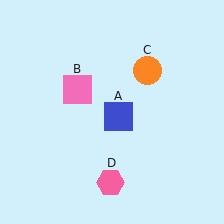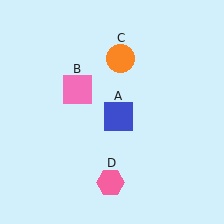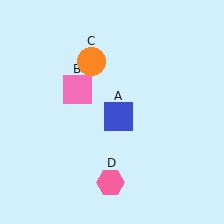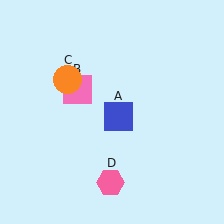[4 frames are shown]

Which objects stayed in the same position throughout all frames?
Blue square (object A) and pink square (object B) and pink hexagon (object D) remained stationary.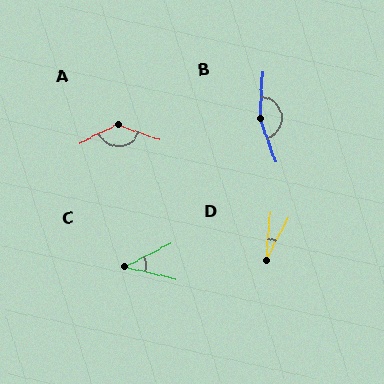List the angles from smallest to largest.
D (23°), C (40°), A (135°), B (157°).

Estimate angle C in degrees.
Approximately 40 degrees.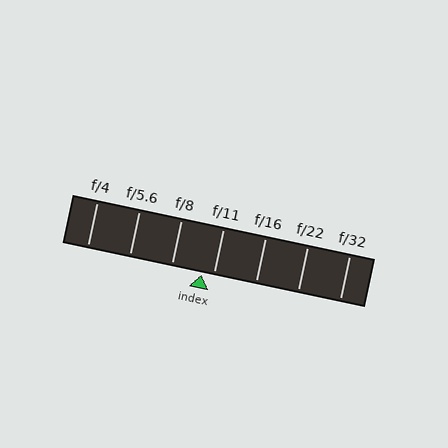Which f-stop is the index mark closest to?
The index mark is closest to f/11.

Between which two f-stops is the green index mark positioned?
The index mark is between f/8 and f/11.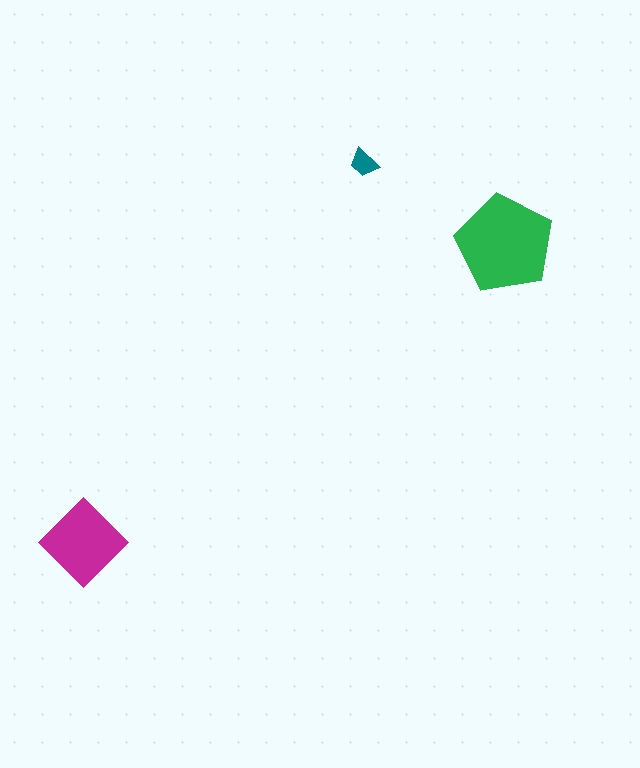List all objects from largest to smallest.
The green pentagon, the magenta diamond, the teal trapezoid.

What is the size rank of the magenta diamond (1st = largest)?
2nd.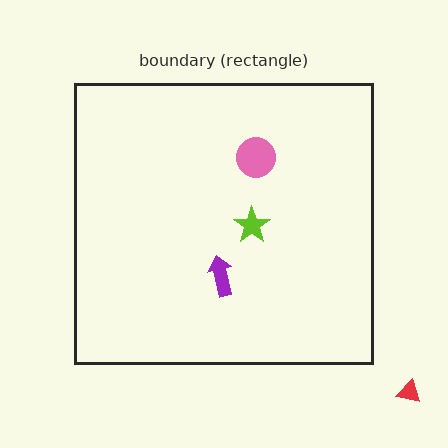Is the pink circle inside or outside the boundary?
Inside.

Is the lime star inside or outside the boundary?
Inside.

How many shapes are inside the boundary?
3 inside, 1 outside.